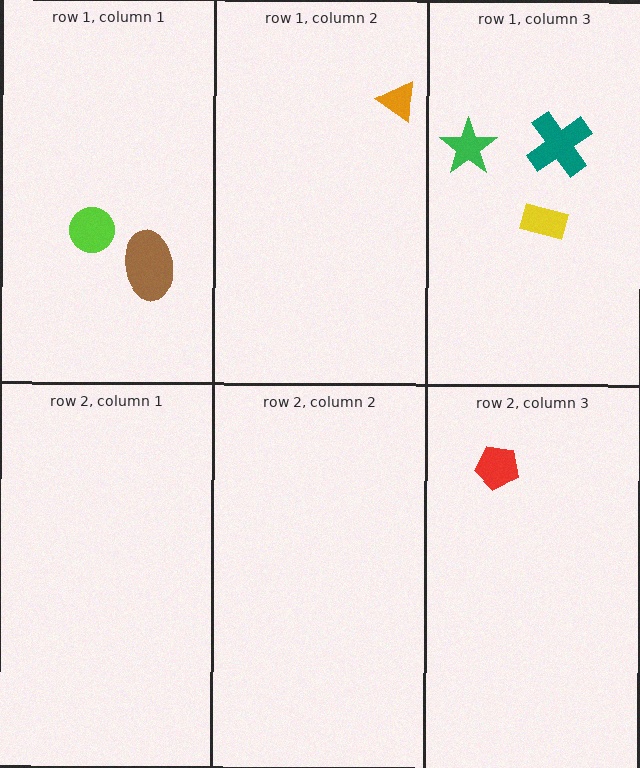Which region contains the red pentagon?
The row 2, column 3 region.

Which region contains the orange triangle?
The row 1, column 2 region.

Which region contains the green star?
The row 1, column 3 region.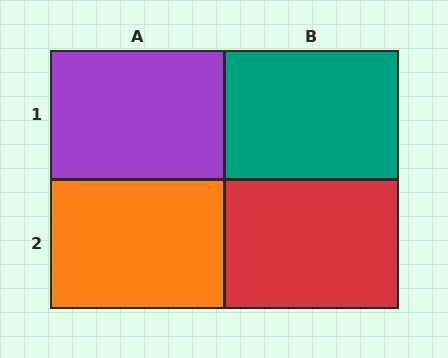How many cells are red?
1 cell is red.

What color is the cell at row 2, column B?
Red.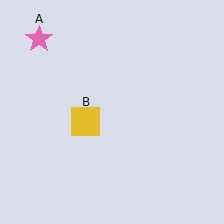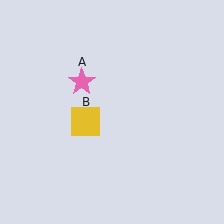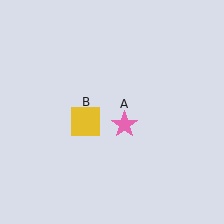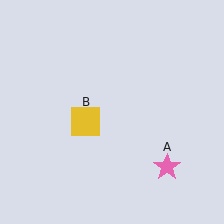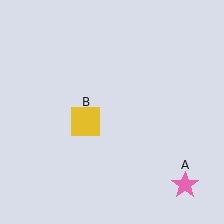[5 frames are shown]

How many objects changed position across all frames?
1 object changed position: pink star (object A).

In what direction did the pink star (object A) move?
The pink star (object A) moved down and to the right.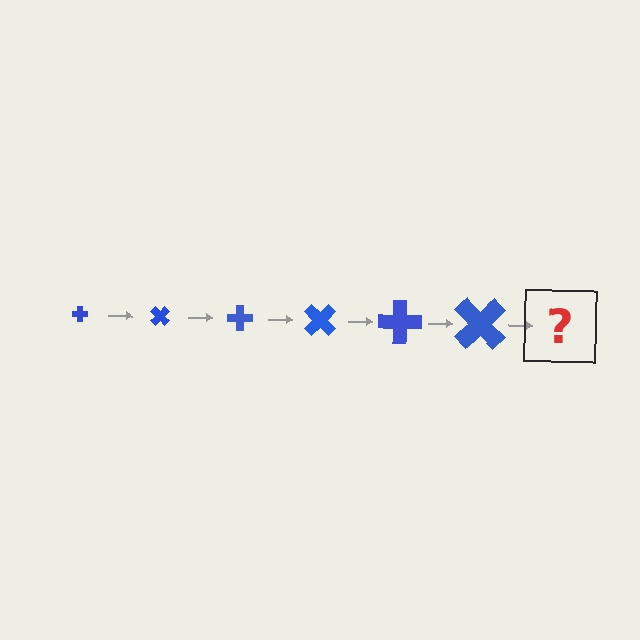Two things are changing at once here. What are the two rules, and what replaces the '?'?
The two rules are that the cross grows larger each step and it rotates 45 degrees each step. The '?' should be a cross, larger than the previous one and rotated 270 degrees from the start.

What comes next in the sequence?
The next element should be a cross, larger than the previous one and rotated 270 degrees from the start.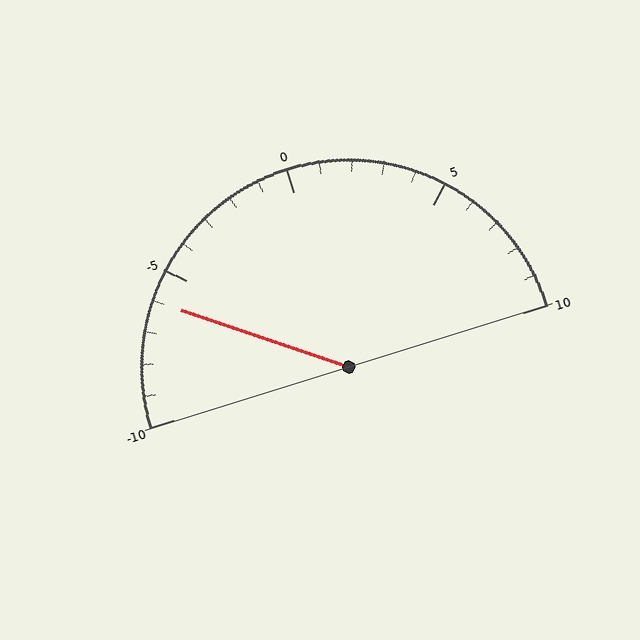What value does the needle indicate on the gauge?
The needle indicates approximately -6.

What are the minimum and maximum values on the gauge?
The gauge ranges from -10 to 10.